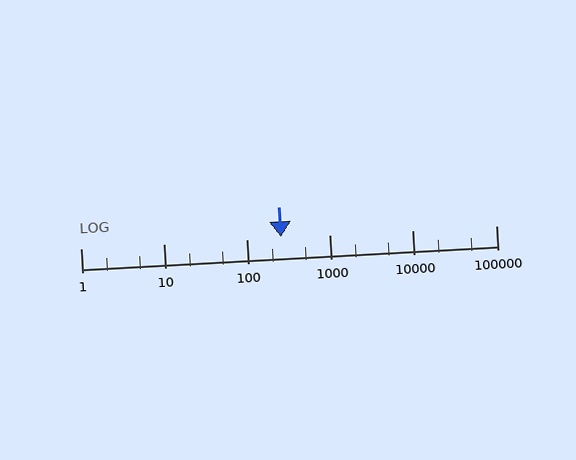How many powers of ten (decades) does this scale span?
The scale spans 5 decades, from 1 to 100000.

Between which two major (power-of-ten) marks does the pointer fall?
The pointer is between 100 and 1000.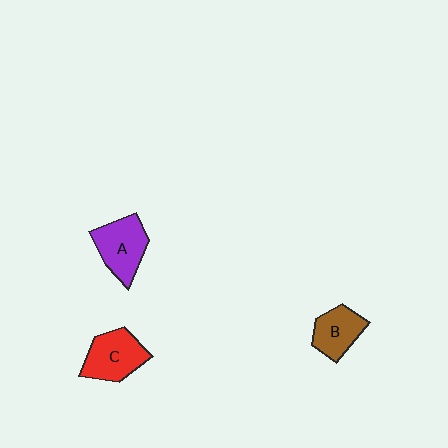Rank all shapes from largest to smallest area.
From largest to smallest: A (purple), C (red), B (brown).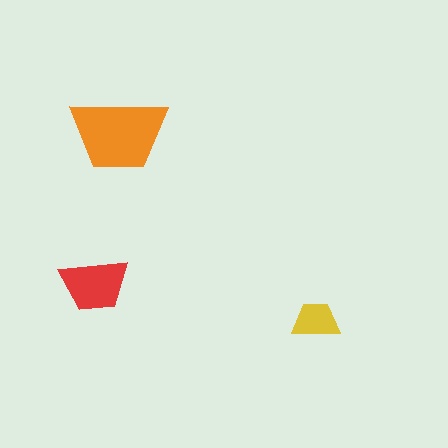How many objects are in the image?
There are 3 objects in the image.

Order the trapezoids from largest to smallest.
the orange one, the red one, the yellow one.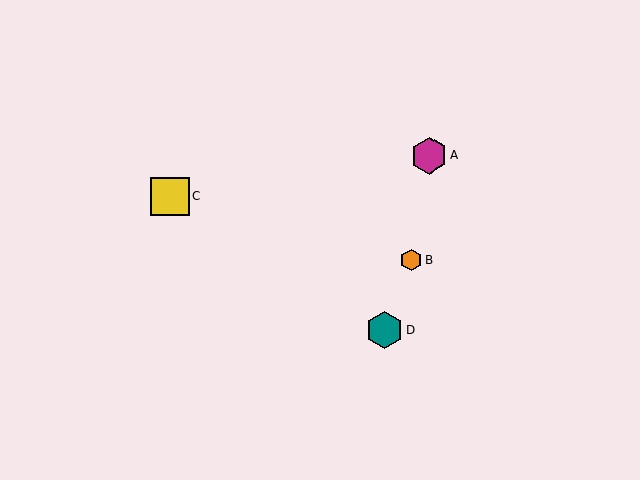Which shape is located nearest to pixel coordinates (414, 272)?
The orange hexagon (labeled B) at (411, 260) is nearest to that location.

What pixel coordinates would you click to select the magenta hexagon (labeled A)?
Click at (429, 156) to select the magenta hexagon A.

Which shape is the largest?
The yellow square (labeled C) is the largest.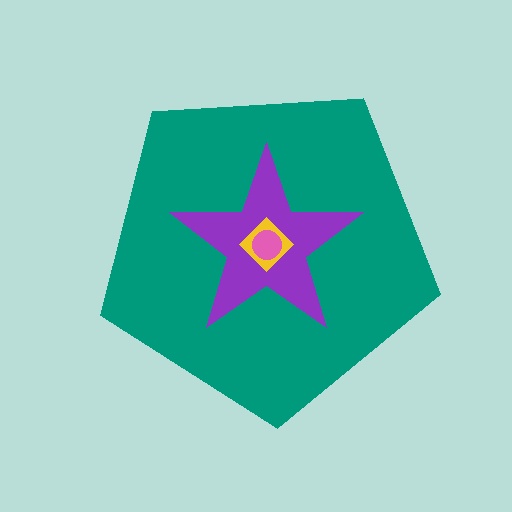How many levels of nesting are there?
4.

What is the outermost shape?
The teal pentagon.